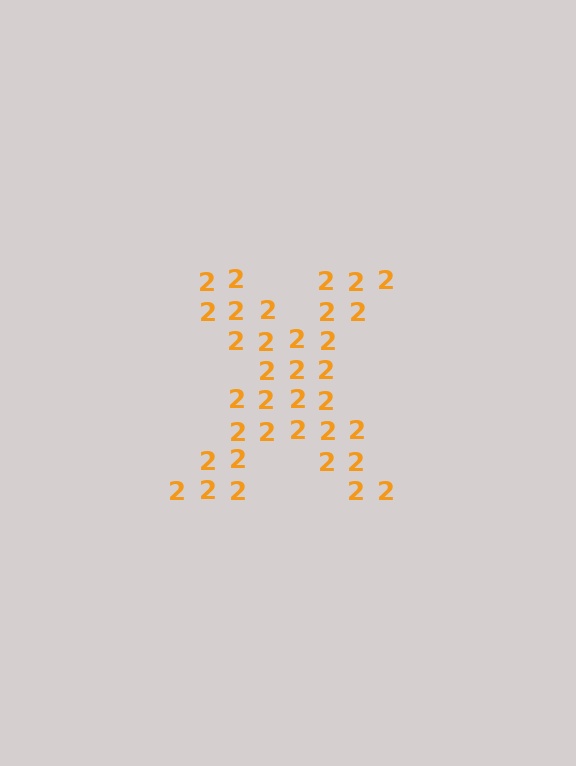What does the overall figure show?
The overall figure shows the letter X.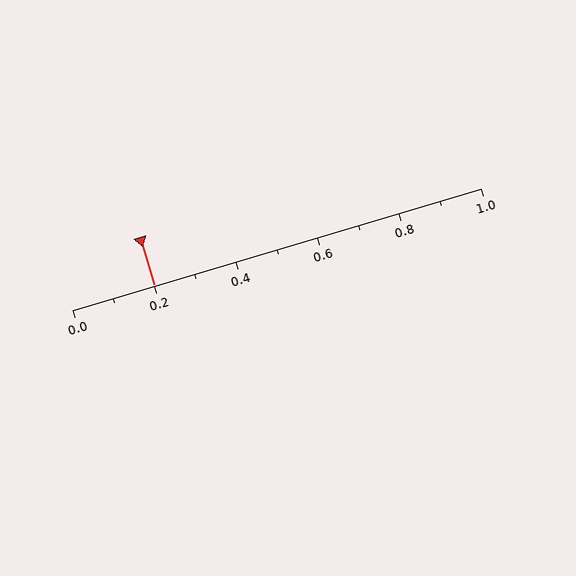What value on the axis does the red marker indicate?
The marker indicates approximately 0.2.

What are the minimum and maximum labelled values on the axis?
The axis runs from 0.0 to 1.0.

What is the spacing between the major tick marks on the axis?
The major ticks are spaced 0.2 apart.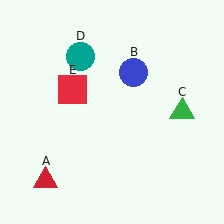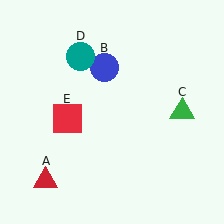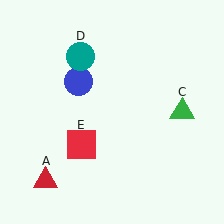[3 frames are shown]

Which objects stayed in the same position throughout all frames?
Red triangle (object A) and green triangle (object C) and teal circle (object D) remained stationary.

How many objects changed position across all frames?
2 objects changed position: blue circle (object B), red square (object E).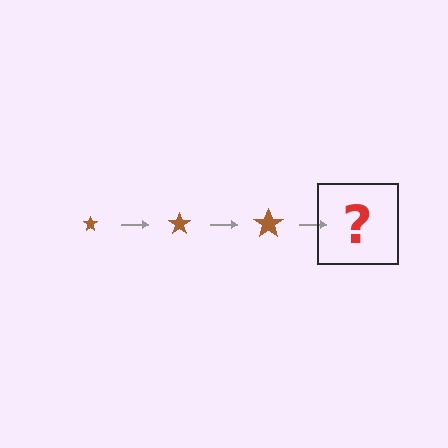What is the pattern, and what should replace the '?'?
The pattern is that the star gets progressively larger each step. The '?' should be a brown star, larger than the previous one.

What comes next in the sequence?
The next element should be a brown star, larger than the previous one.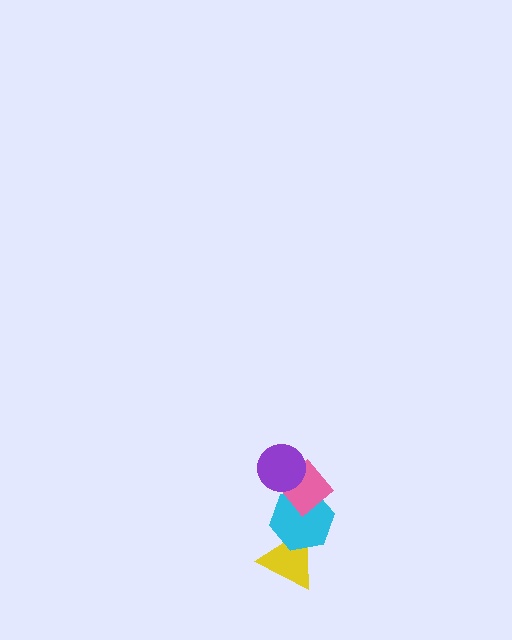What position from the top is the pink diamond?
The pink diamond is 2nd from the top.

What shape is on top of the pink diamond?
The purple circle is on top of the pink diamond.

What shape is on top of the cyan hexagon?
The pink diamond is on top of the cyan hexagon.